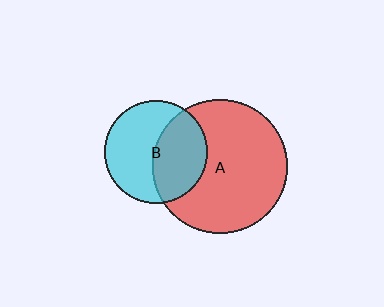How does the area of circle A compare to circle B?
Approximately 1.7 times.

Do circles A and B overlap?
Yes.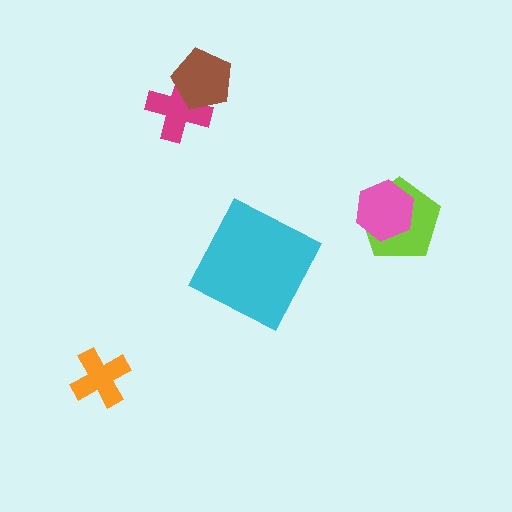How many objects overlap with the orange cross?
0 objects overlap with the orange cross.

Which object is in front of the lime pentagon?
The pink hexagon is in front of the lime pentagon.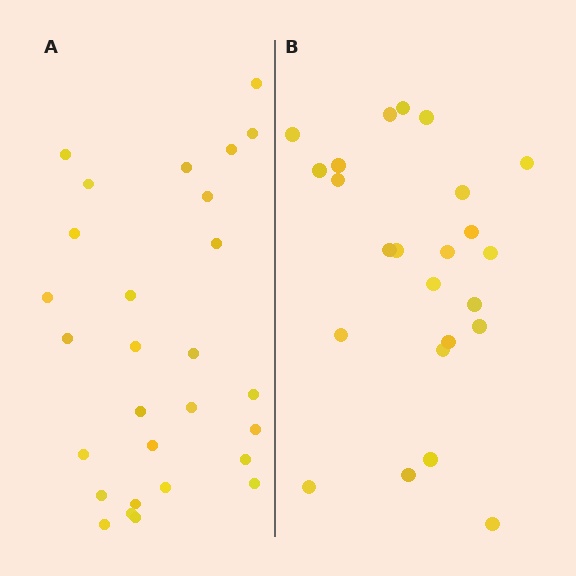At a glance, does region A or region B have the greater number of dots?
Region A (the left region) has more dots.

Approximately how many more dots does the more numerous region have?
Region A has about 4 more dots than region B.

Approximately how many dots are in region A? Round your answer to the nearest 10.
About 30 dots. (The exact count is 28, which rounds to 30.)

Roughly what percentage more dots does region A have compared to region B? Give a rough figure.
About 15% more.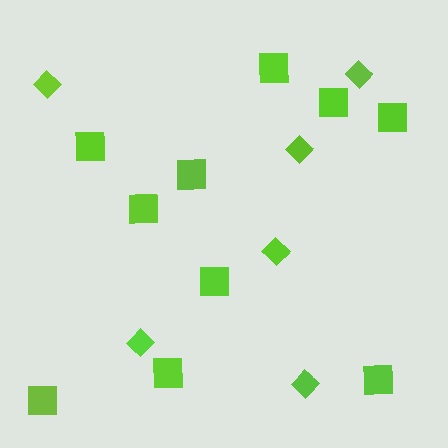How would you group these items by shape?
There are 2 groups: one group of squares (10) and one group of diamonds (6).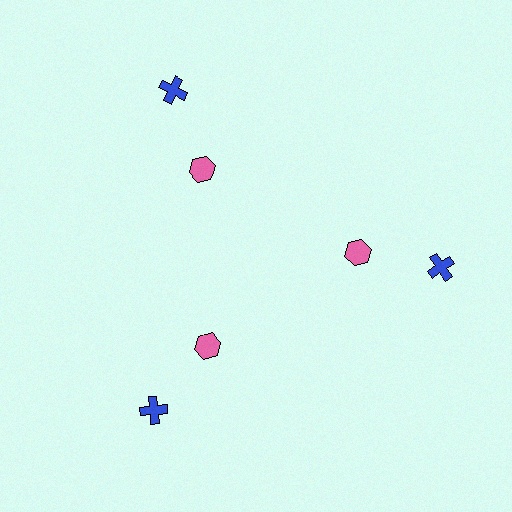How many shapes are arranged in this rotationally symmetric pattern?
There are 6 shapes, arranged in 3 groups of 2.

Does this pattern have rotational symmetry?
Yes, this pattern has 3-fold rotational symmetry. It looks the same after rotating 120 degrees around the center.